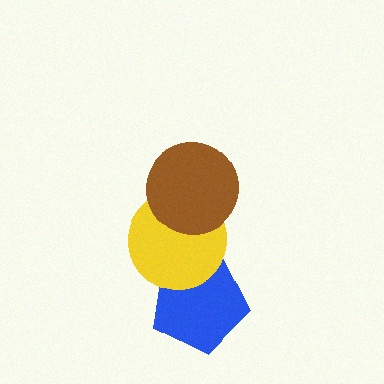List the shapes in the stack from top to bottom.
From top to bottom: the brown circle, the yellow circle, the blue pentagon.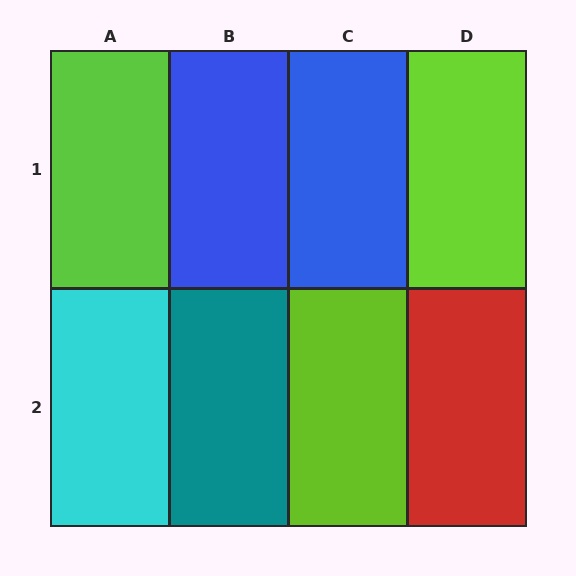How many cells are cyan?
1 cell is cyan.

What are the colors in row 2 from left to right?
Cyan, teal, lime, red.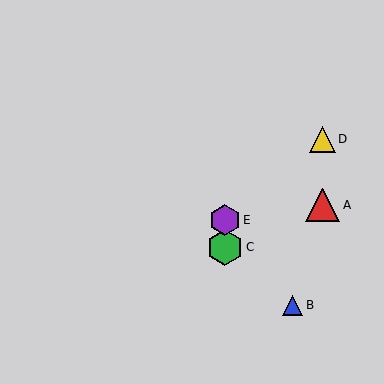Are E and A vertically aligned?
No, E is at x≈225 and A is at x≈323.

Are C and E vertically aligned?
Yes, both are at x≈225.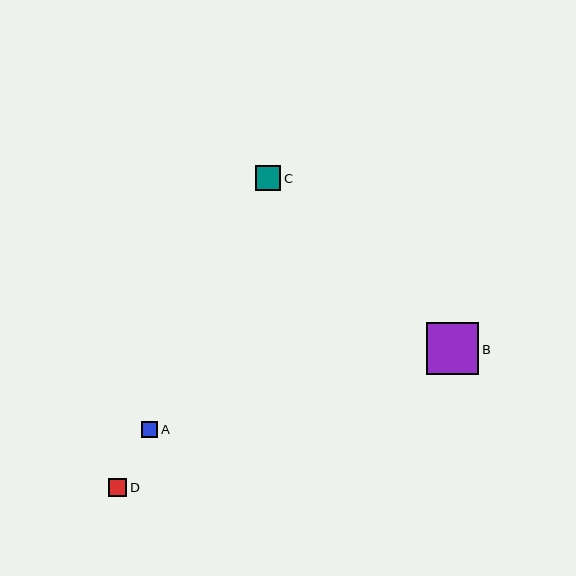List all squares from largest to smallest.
From largest to smallest: B, C, D, A.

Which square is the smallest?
Square A is the smallest with a size of approximately 17 pixels.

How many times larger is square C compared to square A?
Square C is approximately 1.5 times the size of square A.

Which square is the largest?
Square B is the largest with a size of approximately 52 pixels.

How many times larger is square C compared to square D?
Square C is approximately 1.4 times the size of square D.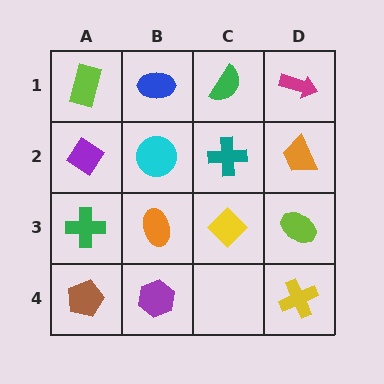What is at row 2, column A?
A purple diamond.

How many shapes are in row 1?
4 shapes.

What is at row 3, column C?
A yellow diamond.